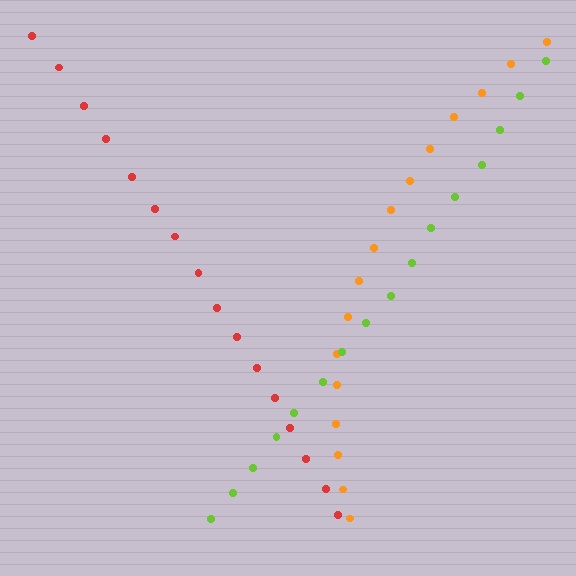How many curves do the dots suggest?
There are 3 distinct paths.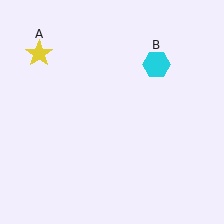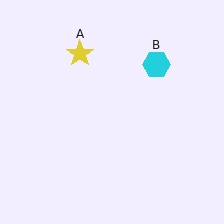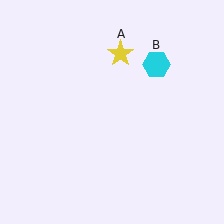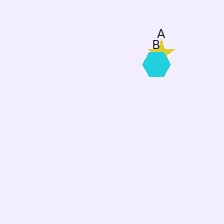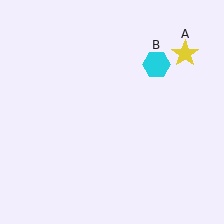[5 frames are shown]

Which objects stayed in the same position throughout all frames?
Cyan hexagon (object B) remained stationary.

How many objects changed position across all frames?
1 object changed position: yellow star (object A).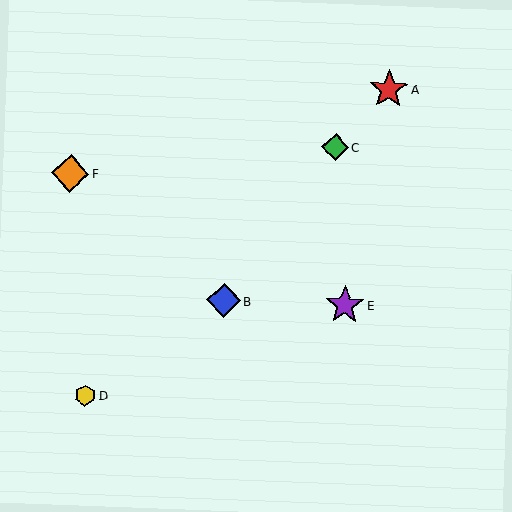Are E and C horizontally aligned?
No, E is at y≈305 and C is at y≈147.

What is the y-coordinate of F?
Object F is at y≈173.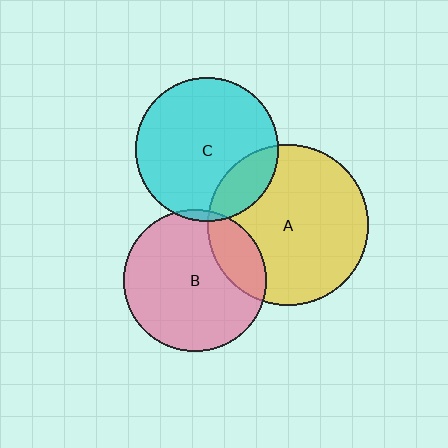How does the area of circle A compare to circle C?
Approximately 1.2 times.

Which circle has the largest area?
Circle A (yellow).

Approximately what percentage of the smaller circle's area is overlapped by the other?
Approximately 20%.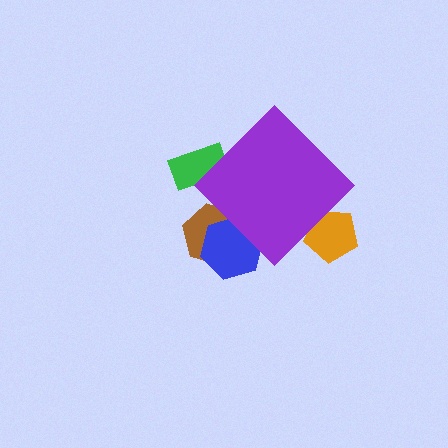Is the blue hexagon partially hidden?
Yes, the blue hexagon is partially hidden behind the purple diamond.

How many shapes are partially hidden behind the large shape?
4 shapes are partially hidden.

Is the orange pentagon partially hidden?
Yes, the orange pentagon is partially hidden behind the purple diamond.